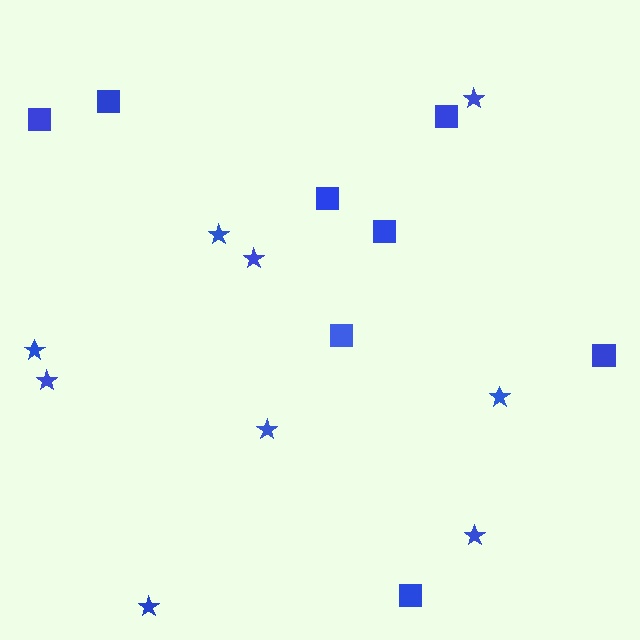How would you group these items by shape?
There are 2 groups: one group of squares (8) and one group of stars (9).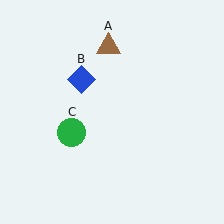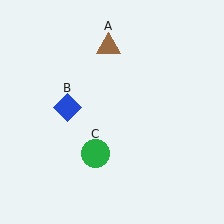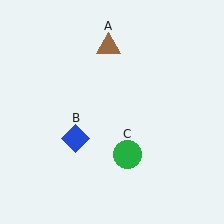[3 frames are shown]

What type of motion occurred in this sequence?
The blue diamond (object B), green circle (object C) rotated counterclockwise around the center of the scene.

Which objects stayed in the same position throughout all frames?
Brown triangle (object A) remained stationary.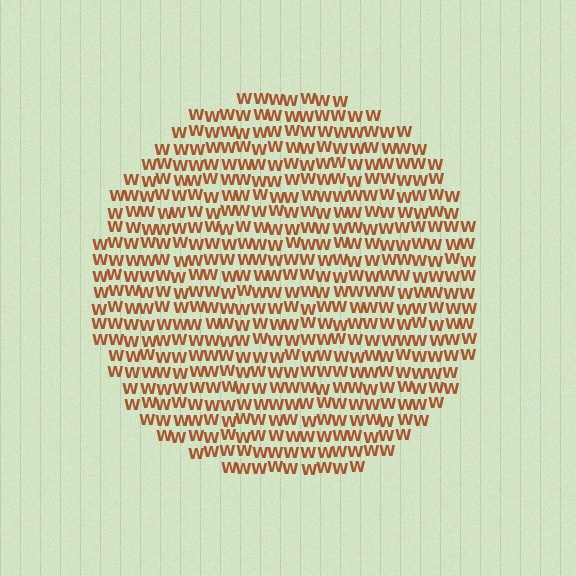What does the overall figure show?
The overall figure shows a circle.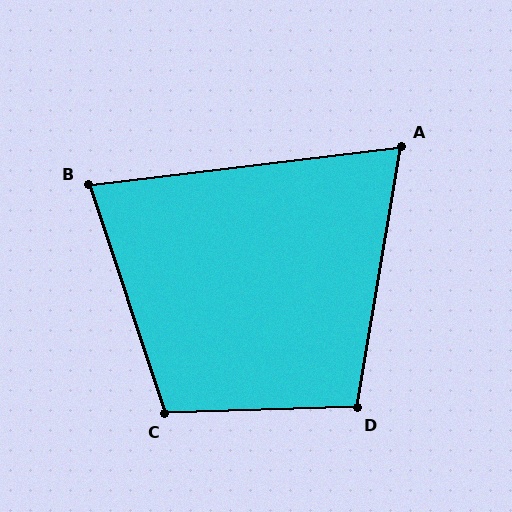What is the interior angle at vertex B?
Approximately 78 degrees (acute).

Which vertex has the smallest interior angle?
A, at approximately 74 degrees.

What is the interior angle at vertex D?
Approximately 102 degrees (obtuse).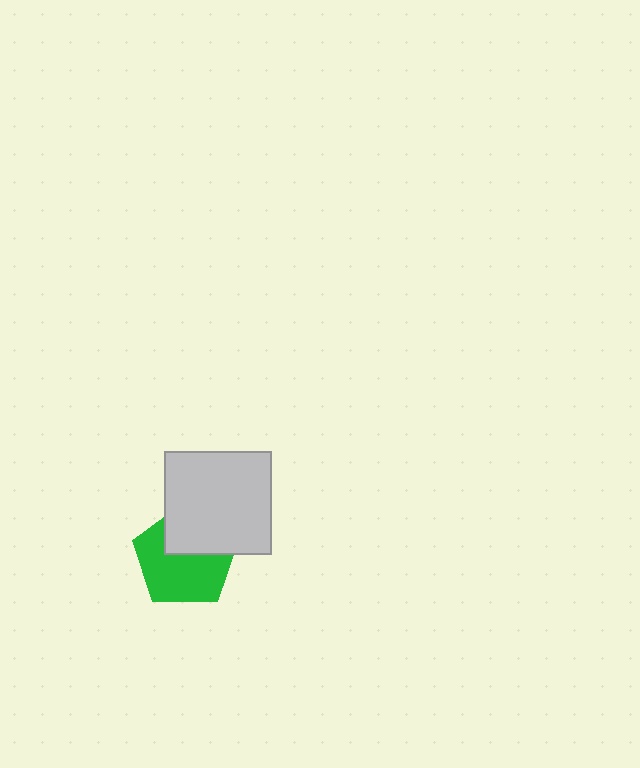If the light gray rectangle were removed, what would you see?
You would see the complete green pentagon.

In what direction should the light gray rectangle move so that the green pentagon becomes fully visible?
The light gray rectangle should move up. That is the shortest direction to clear the overlap and leave the green pentagon fully visible.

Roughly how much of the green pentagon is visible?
About half of it is visible (roughly 62%).